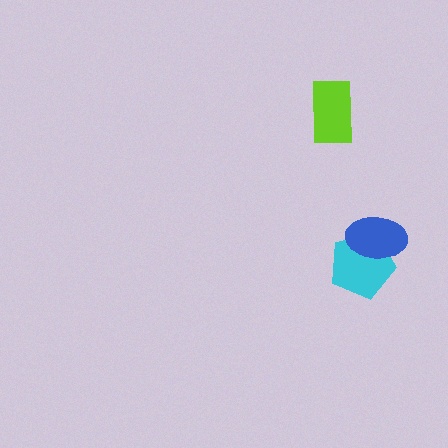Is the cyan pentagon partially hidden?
Yes, it is partially covered by another shape.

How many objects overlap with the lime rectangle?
0 objects overlap with the lime rectangle.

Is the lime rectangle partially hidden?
No, no other shape covers it.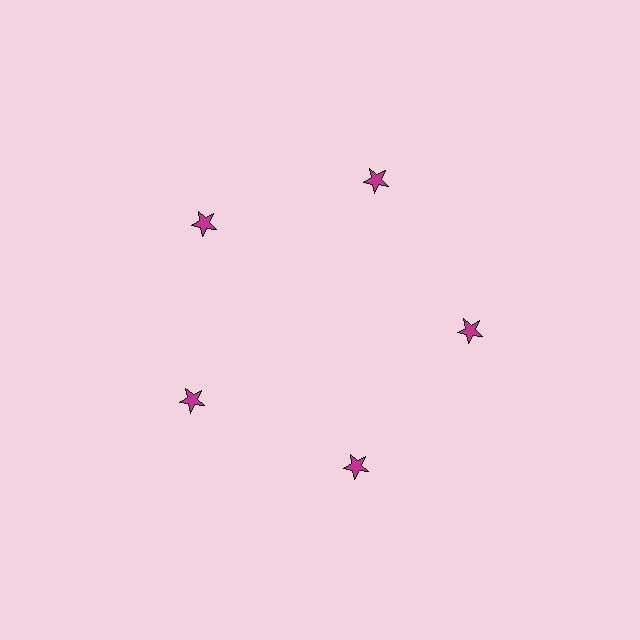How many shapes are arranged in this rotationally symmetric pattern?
There are 5 shapes, arranged in 5 groups of 1.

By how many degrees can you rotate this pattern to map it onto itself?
The pattern maps onto itself every 72 degrees of rotation.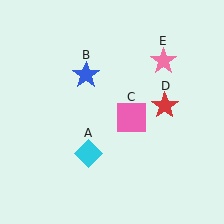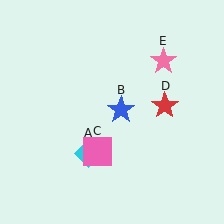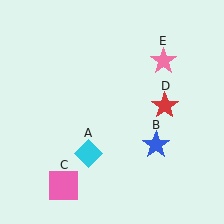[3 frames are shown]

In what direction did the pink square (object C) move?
The pink square (object C) moved down and to the left.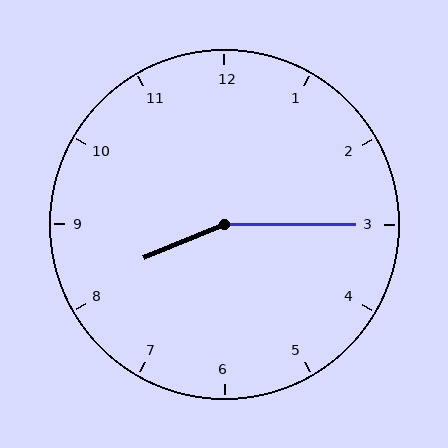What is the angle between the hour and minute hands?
Approximately 158 degrees.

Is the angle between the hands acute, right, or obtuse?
It is obtuse.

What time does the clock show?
8:15.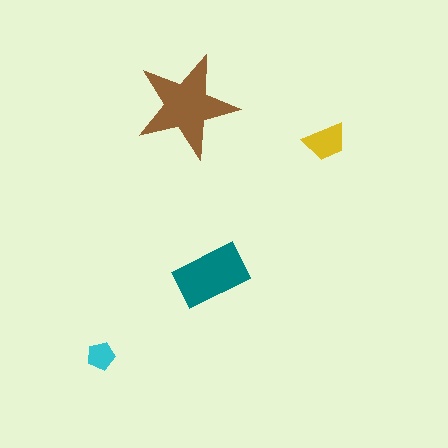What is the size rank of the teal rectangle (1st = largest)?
2nd.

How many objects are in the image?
There are 4 objects in the image.